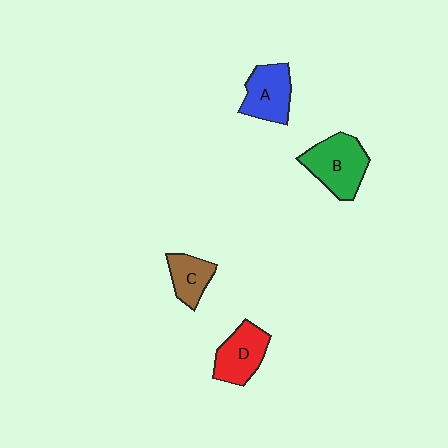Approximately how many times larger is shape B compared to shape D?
Approximately 1.2 times.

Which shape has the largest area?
Shape B (green).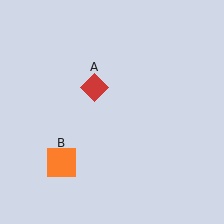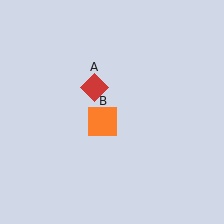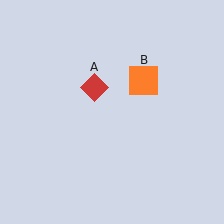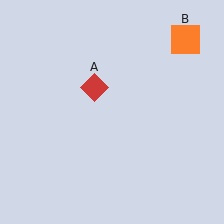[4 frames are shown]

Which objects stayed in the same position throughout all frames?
Red diamond (object A) remained stationary.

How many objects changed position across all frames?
1 object changed position: orange square (object B).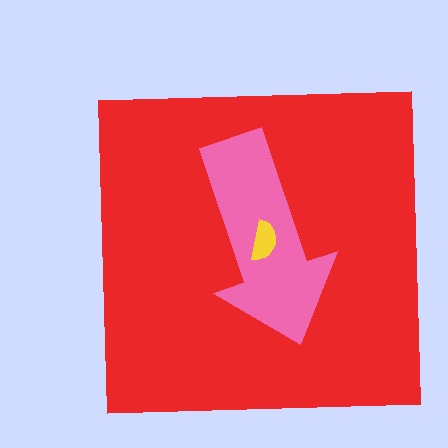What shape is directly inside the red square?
The pink arrow.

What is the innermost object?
The yellow semicircle.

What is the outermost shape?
The red square.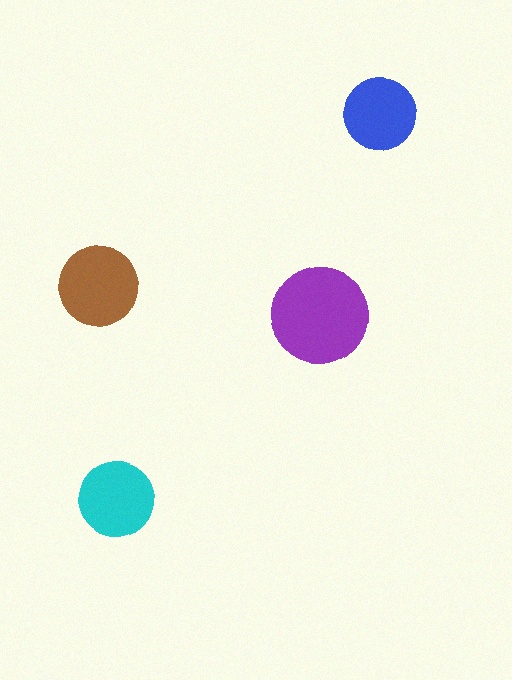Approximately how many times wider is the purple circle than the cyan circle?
About 1.5 times wider.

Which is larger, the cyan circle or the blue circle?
The cyan one.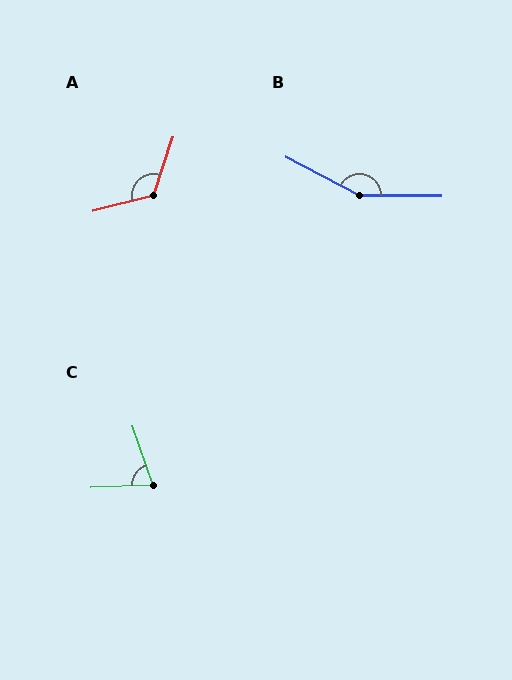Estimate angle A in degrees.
Approximately 123 degrees.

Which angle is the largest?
B, at approximately 153 degrees.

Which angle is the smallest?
C, at approximately 73 degrees.